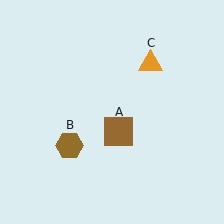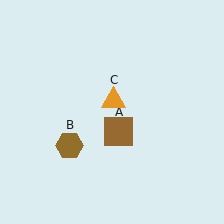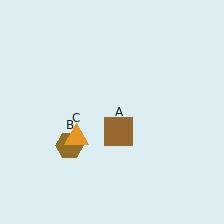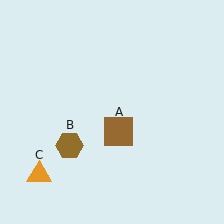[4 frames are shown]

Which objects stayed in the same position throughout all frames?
Brown square (object A) and brown hexagon (object B) remained stationary.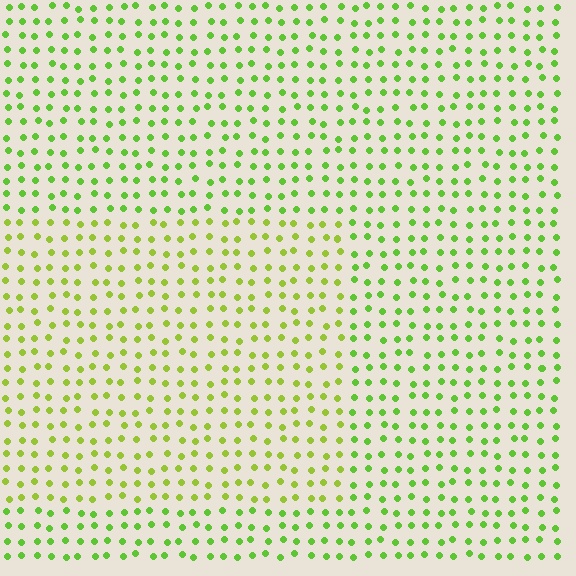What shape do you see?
I see a rectangle.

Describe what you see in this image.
The image is filled with small lime elements in a uniform arrangement. A rectangle-shaped region is visible where the elements are tinted to a slightly different hue, forming a subtle color boundary.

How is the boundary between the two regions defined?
The boundary is defined purely by a slight shift in hue (about 23 degrees). Spacing, size, and orientation are identical on both sides.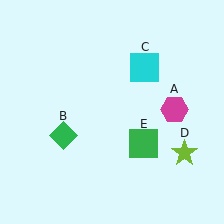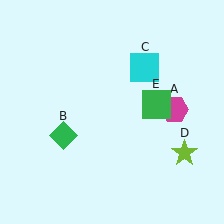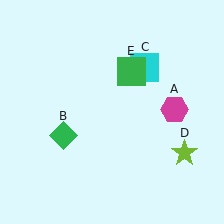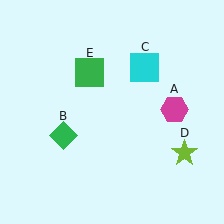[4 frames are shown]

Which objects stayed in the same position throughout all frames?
Magenta hexagon (object A) and green diamond (object B) and cyan square (object C) and lime star (object D) remained stationary.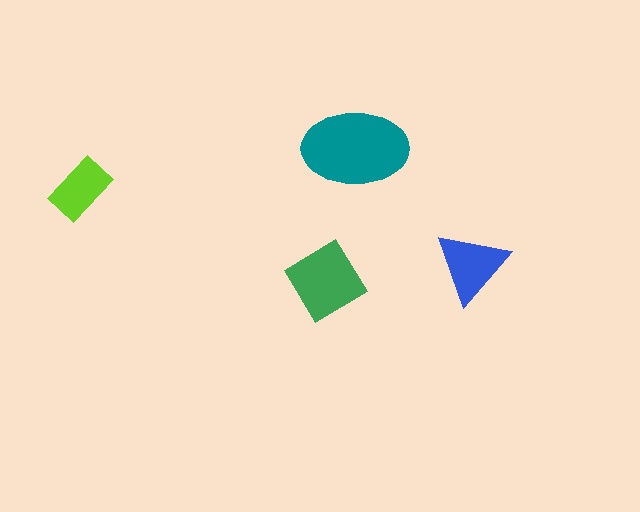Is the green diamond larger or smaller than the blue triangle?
Larger.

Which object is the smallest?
The lime rectangle.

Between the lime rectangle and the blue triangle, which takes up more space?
The blue triangle.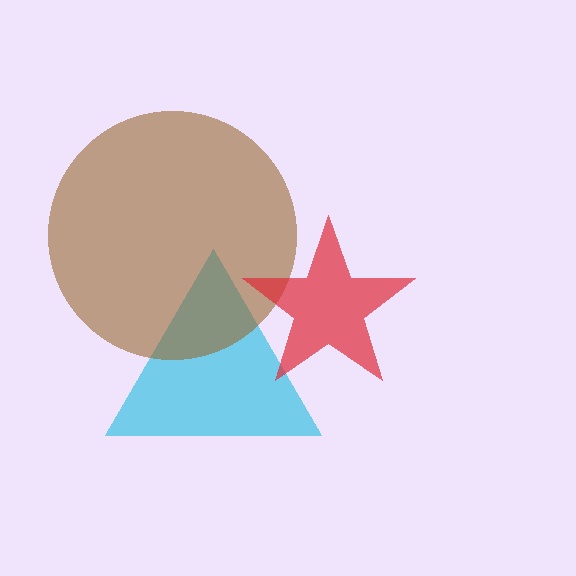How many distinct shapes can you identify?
There are 3 distinct shapes: a cyan triangle, a brown circle, a red star.